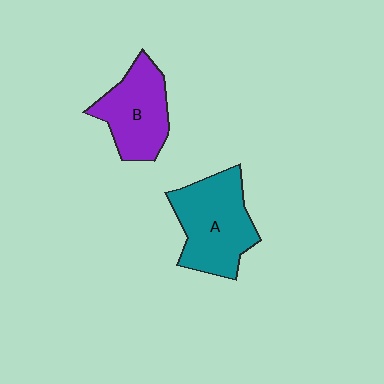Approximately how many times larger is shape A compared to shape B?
Approximately 1.2 times.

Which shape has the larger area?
Shape A (teal).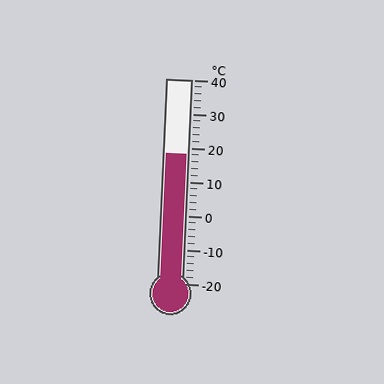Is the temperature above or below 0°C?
The temperature is above 0°C.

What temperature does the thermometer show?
The thermometer shows approximately 18°C.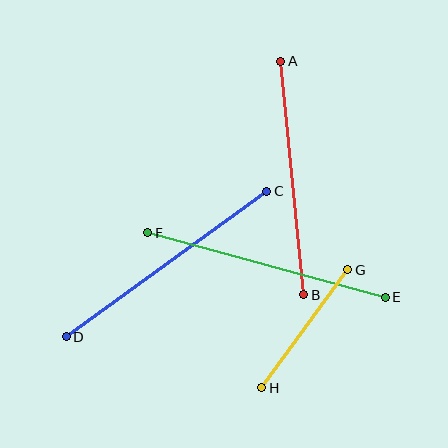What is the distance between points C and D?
The distance is approximately 248 pixels.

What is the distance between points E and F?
The distance is approximately 246 pixels.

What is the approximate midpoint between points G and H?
The midpoint is at approximately (305, 329) pixels.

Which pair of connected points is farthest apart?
Points C and D are farthest apart.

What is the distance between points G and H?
The distance is approximately 146 pixels.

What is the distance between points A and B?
The distance is approximately 235 pixels.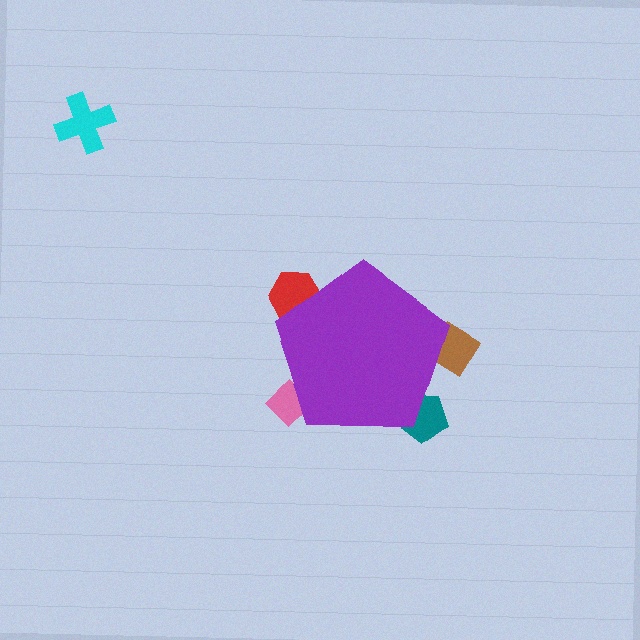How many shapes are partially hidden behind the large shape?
4 shapes are partially hidden.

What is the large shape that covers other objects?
A purple pentagon.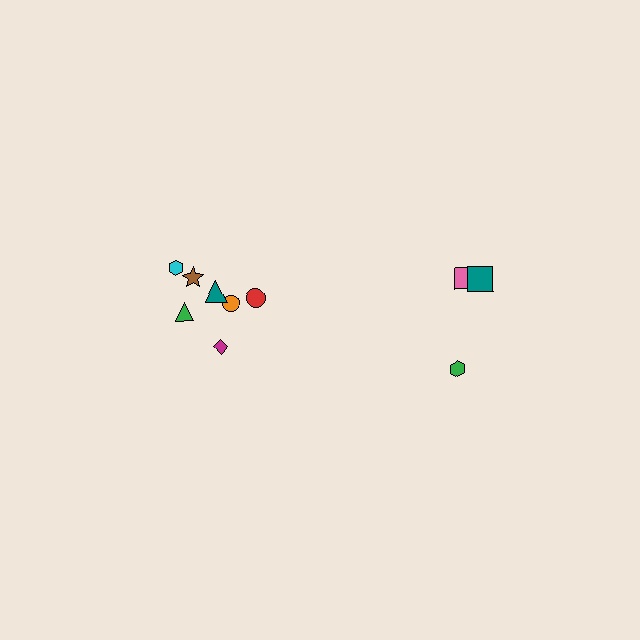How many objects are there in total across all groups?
There are 10 objects.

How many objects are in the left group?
There are 7 objects.